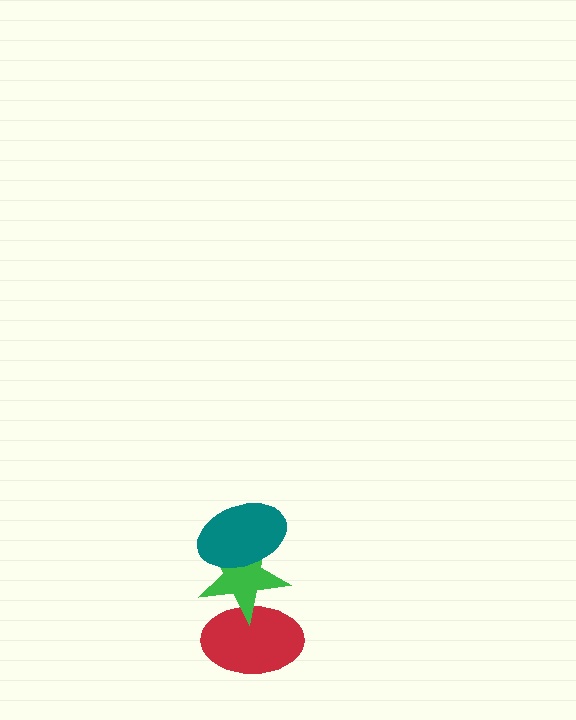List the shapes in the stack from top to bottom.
From top to bottom: the teal ellipse, the green star, the red ellipse.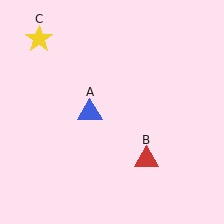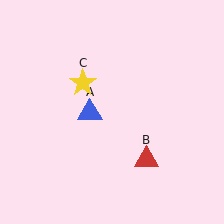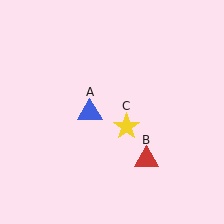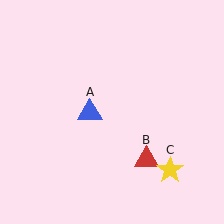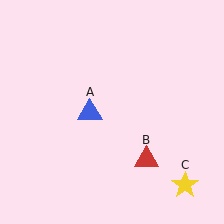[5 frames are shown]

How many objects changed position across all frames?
1 object changed position: yellow star (object C).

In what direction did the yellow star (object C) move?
The yellow star (object C) moved down and to the right.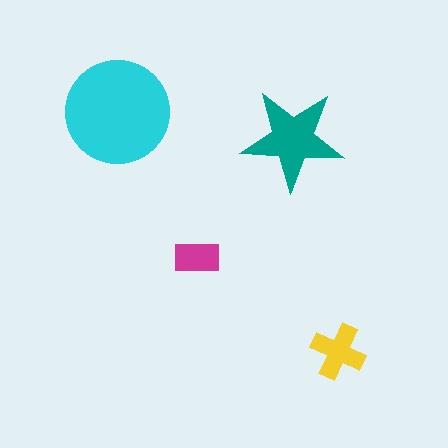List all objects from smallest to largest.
The magenta rectangle, the yellow cross, the teal star, the cyan circle.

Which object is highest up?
The cyan circle is topmost.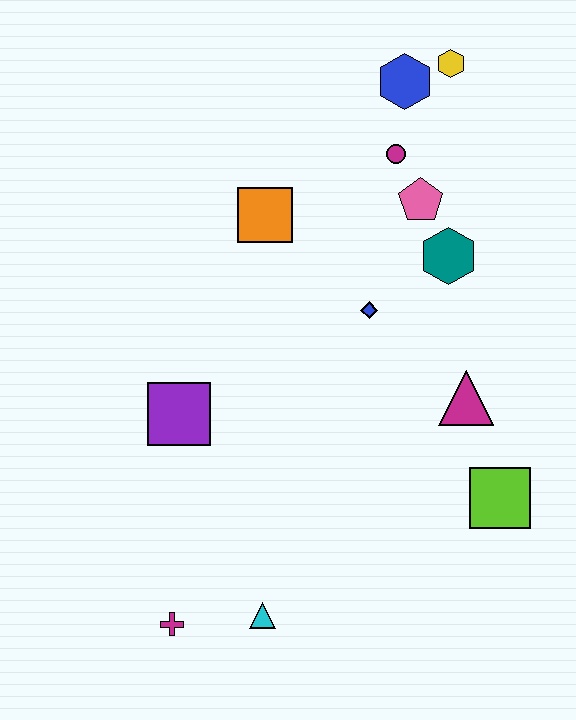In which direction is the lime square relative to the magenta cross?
The lime square is to the right of the magenta cross.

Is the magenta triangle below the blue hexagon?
Yes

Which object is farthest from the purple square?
The yellow hexagon is farthest from the purple square.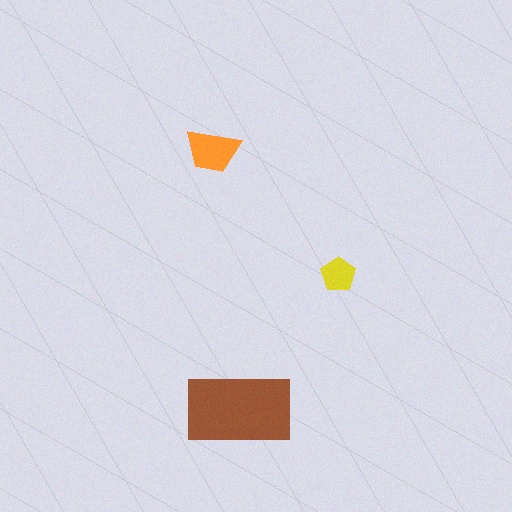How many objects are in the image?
There are 3 objects in the image.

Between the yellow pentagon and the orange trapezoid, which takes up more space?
The orange trapezoid.